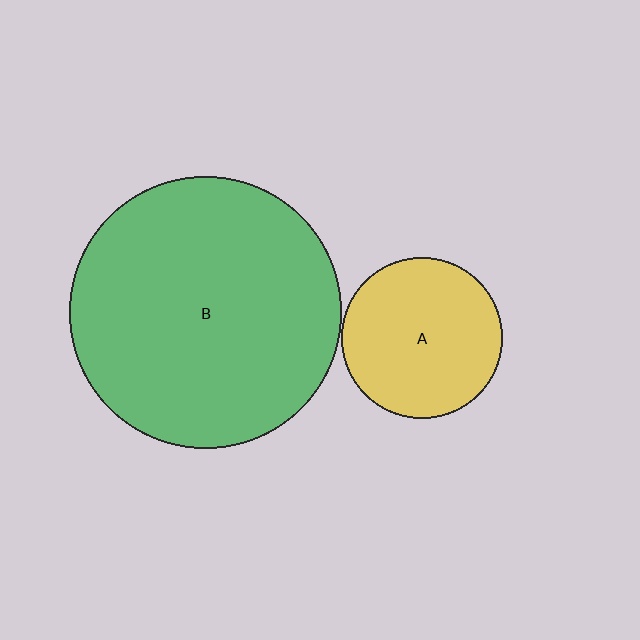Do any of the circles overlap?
No, none of the circles overlap.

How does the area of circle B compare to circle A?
Approximately 2.8 times.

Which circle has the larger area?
Circle B (green).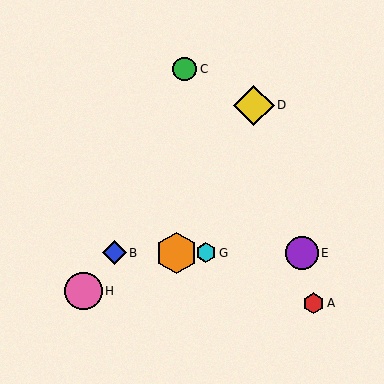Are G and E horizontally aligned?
Yes, both are at y≈253.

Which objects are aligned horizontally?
Objects B, E, F, G are aligned horizontally.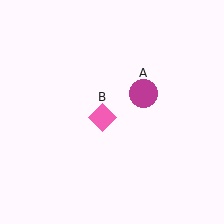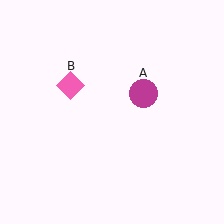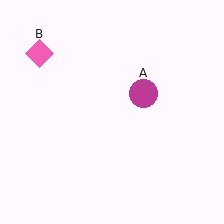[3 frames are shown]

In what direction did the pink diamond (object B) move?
The pink diamond (object B) moved up and to the left.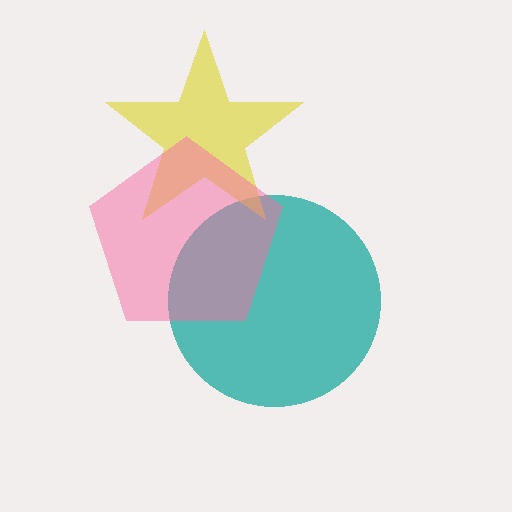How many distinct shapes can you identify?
There are 3 distinct shapes: a teal circle, a yellow star, a pink pentagon.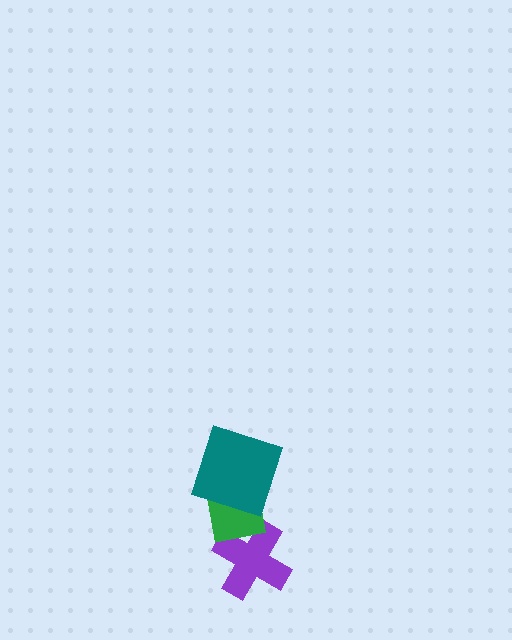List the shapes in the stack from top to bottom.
From top to bottom: the teal square, the green square, the purple cross.